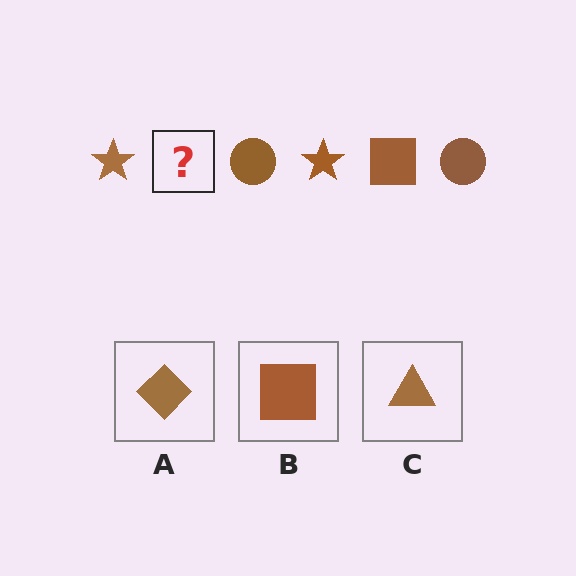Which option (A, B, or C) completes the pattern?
B.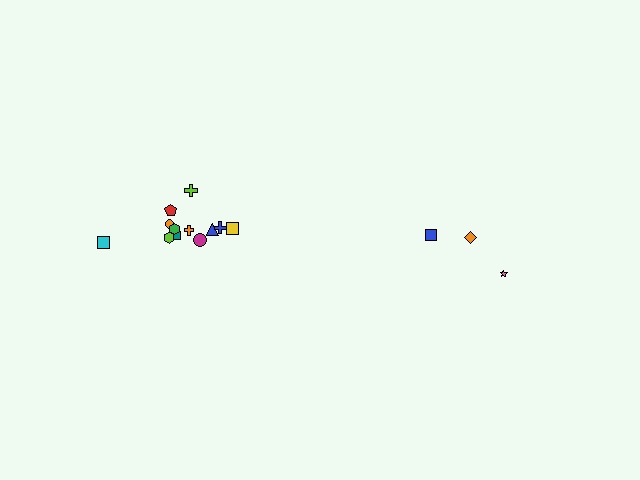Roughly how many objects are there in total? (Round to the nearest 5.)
Roughly 15 objects in total.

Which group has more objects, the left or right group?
The left group.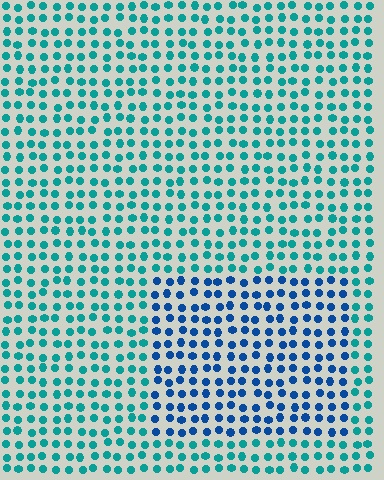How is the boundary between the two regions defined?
The boundary is defined purely by a slight shift in hue (about 38 degrees). Spacing, size, and orientation are identical on both sides.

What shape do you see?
I see a rectangle.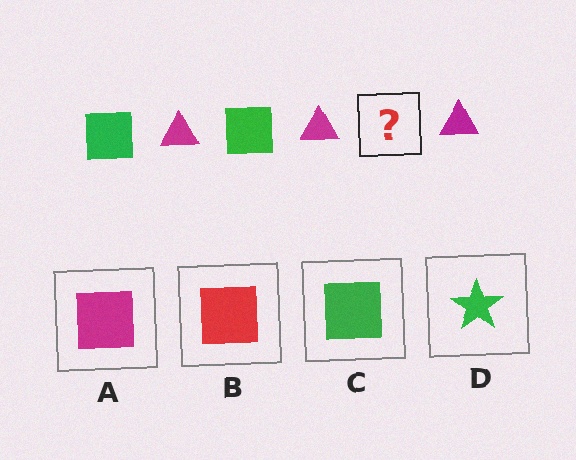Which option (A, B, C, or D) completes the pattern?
C.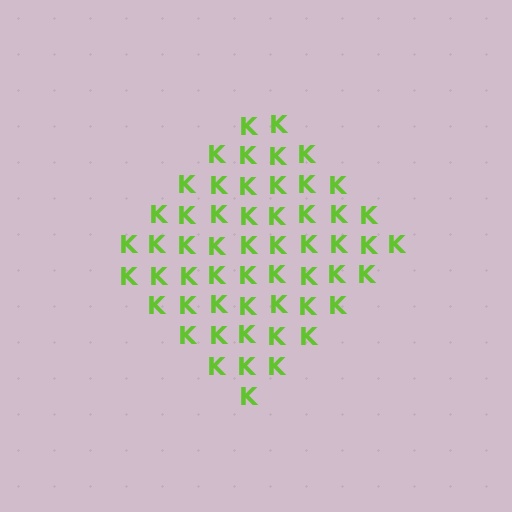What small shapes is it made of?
It is made of small letter K's.